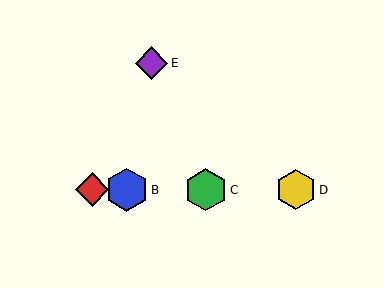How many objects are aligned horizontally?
4 objects (A, B, C, D) are aligned horizontally.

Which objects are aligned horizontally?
Objects A, B, C, D are aligned horizontally.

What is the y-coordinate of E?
Object E is at y≈63.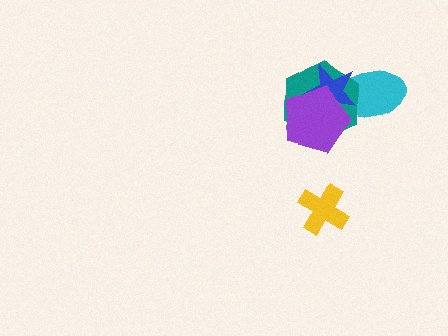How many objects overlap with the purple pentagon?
3 objects overlap with the purple pentagon.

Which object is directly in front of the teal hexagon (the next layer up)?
The blue star is directly in front of the teal hexagon.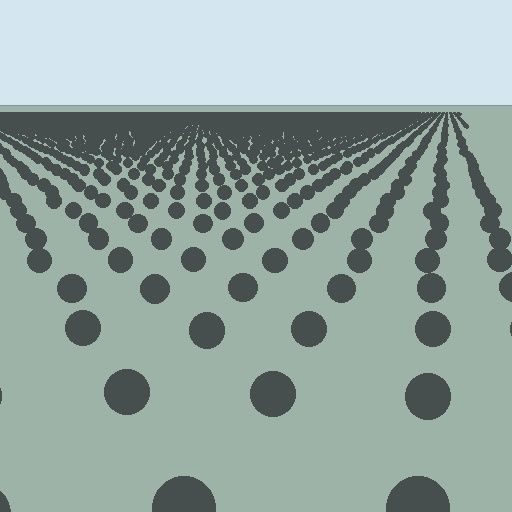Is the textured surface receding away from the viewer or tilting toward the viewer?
The surface is receding away from the viewer. Texture elements get smaller and denser toward the top.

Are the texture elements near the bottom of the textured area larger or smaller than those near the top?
Larger. Near the bottom, elements are closer to the viewer and appear at a bigger on-screen size.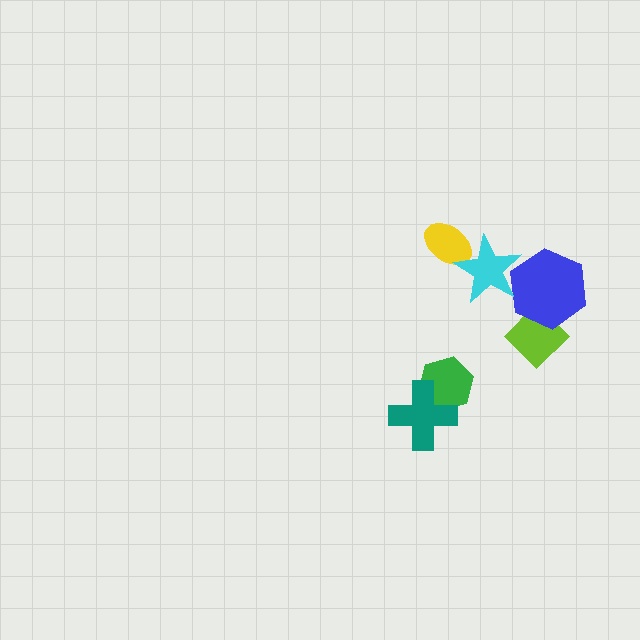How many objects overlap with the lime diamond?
1 object overlaps with the lime diamond.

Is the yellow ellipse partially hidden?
Yes, it is partially covered by another shape.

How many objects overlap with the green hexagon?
1 object overlaps with the green hexagon.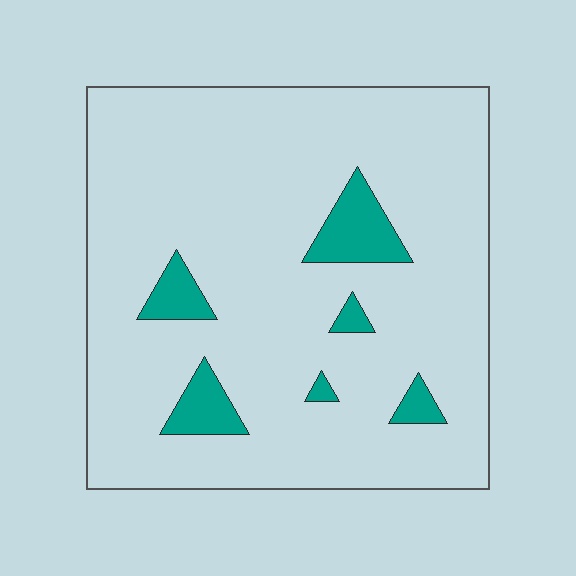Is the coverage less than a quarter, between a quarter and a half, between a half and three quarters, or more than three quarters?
Less than a quarter.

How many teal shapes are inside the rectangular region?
6.